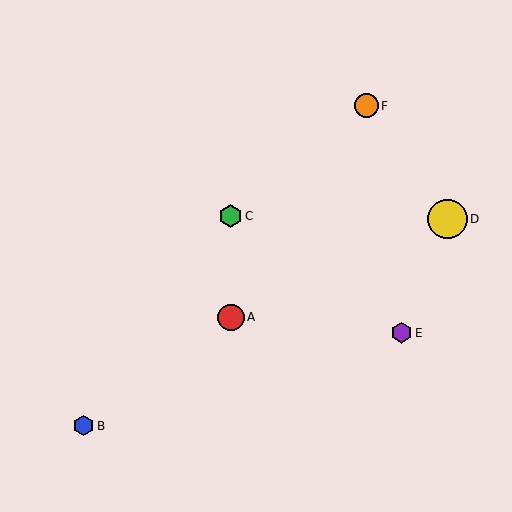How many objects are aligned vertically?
2 objects (A, C) are aligned vertically.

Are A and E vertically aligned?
No, A is at x≈231 and E is at x≈402.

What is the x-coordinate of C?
Object C is at x≈231.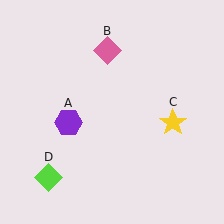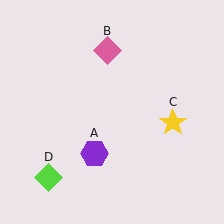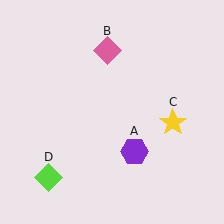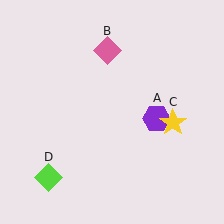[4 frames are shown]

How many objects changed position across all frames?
1 object changed position: purple hexagon (object A).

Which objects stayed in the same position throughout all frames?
Pink diamond (object B) and yellow star (object C) and lime diamond (object D) remained stationary.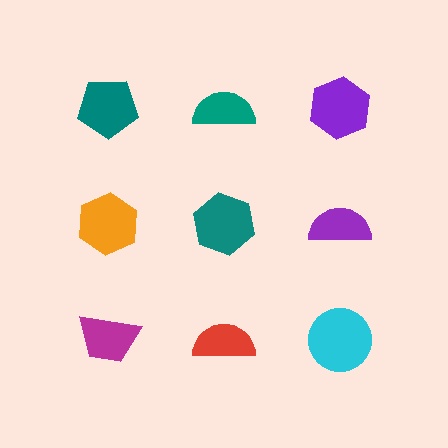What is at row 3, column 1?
A magenta trapezoid.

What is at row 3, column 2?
A red semicircle.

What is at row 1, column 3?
A purple hexagon.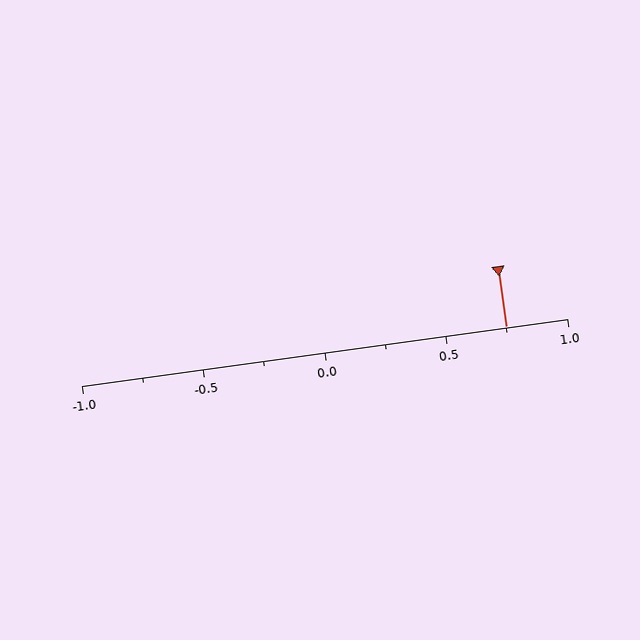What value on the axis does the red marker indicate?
The marker indicates approximately 0.75.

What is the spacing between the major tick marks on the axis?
The major ticks are spaced 0.5 apart.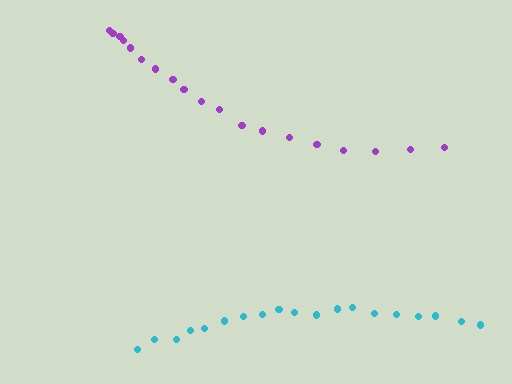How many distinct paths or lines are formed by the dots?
There are 2 distinct paths.